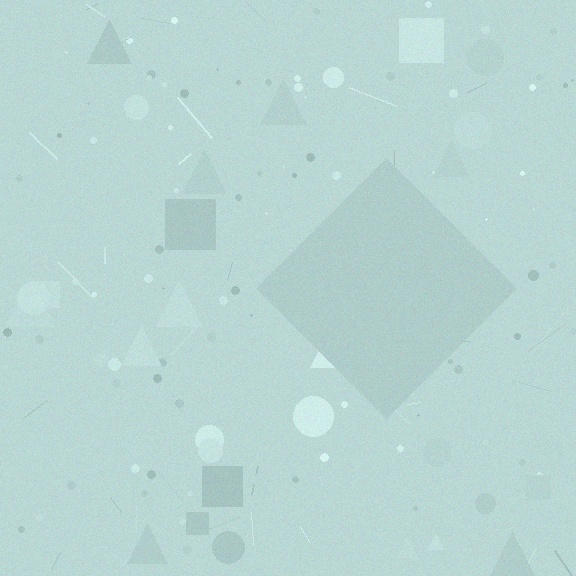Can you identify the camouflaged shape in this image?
The camouflaged shape is a diamond.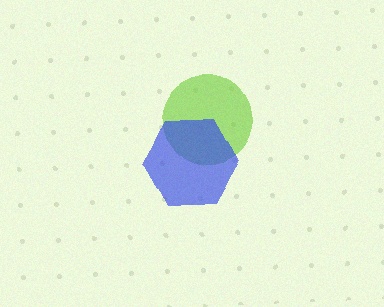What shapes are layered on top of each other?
The layered shapes are: a lime circle, a blue hexagon.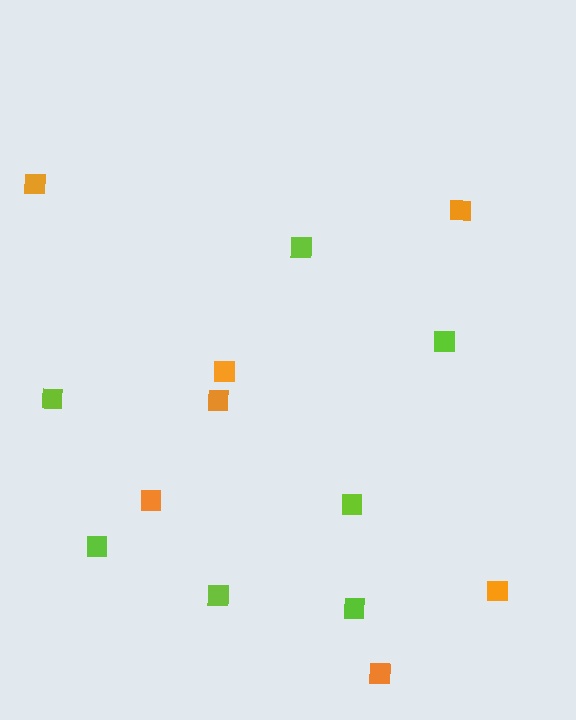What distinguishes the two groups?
There are 2 groups: one group of orange squares (7) and one group of lime squares (7).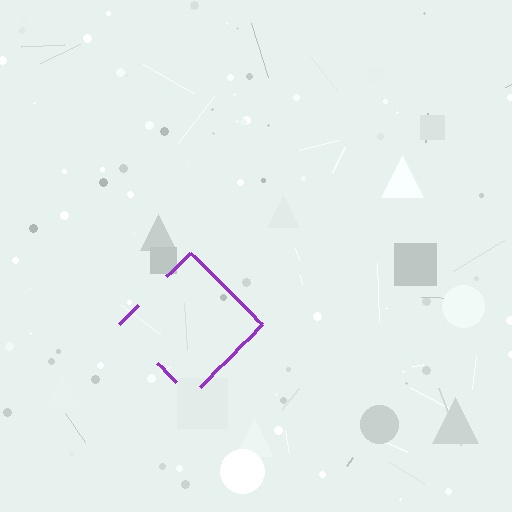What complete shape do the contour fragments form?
The contour fragments form a diamond.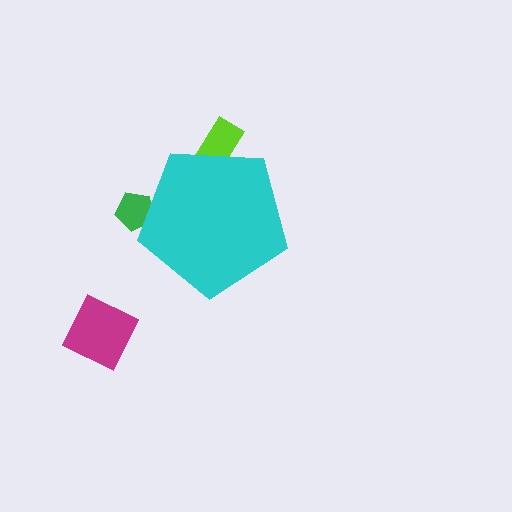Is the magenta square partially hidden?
No, the magenta square is fully visible.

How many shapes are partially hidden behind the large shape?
2 shapes are partially hidden.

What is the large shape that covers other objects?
A cyan pentagon.